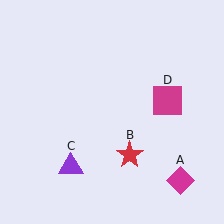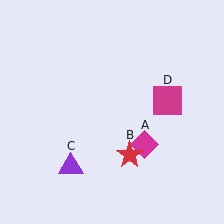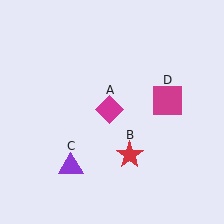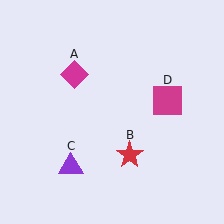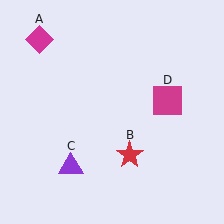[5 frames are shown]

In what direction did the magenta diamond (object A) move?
The magenta diamond (object A) moved up and to the left.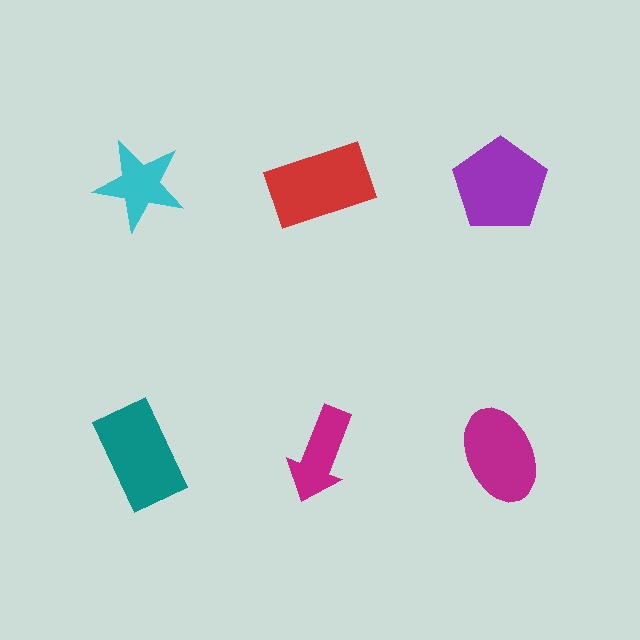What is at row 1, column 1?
A cyan star.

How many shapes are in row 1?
3 shapes.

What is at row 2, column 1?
A teal rectangle.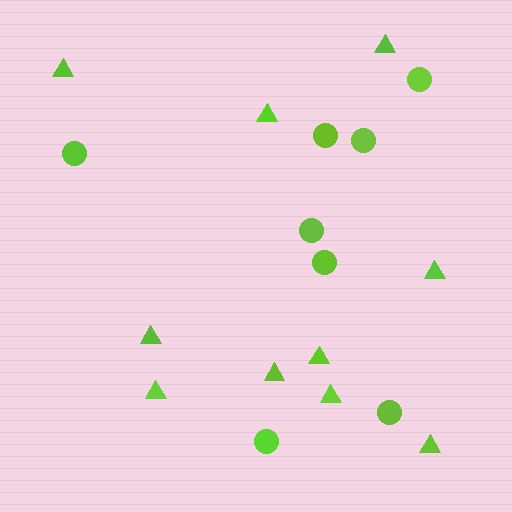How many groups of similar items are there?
There are 2 groups: one group of circles (8) and one group of triangles (10).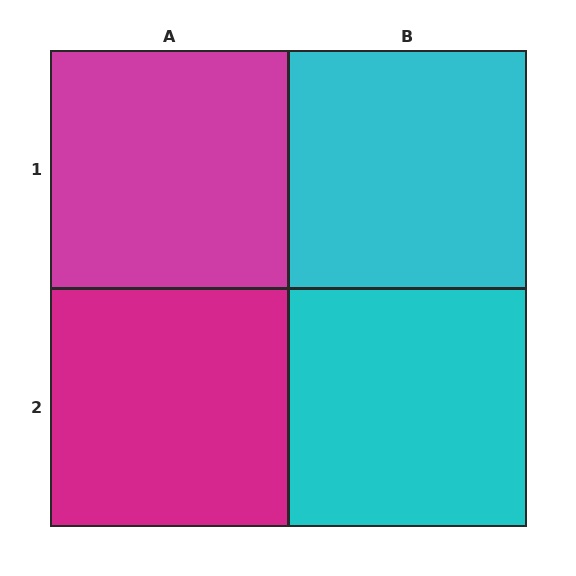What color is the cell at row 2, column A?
Magenta.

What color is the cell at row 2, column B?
Cyan.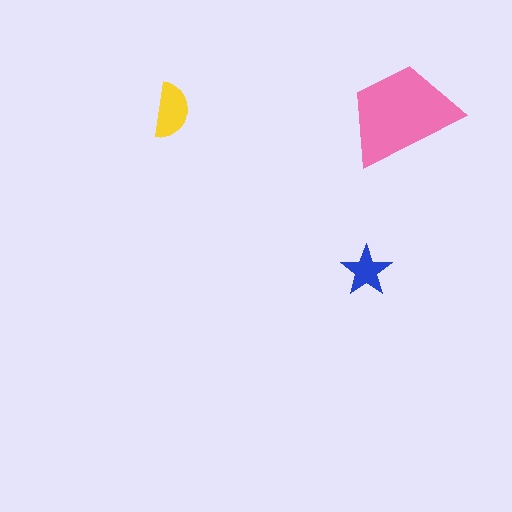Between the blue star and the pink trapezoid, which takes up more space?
The pink trapezoid.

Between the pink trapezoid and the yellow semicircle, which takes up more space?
The pink trapezoid.